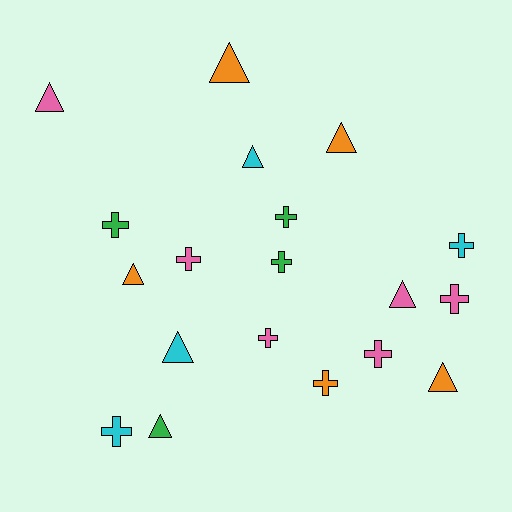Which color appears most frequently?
Pink, with 6 objects.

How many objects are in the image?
There are 19 objects.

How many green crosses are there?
There are 3 green crosses.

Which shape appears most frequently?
Cross, with 10 objects.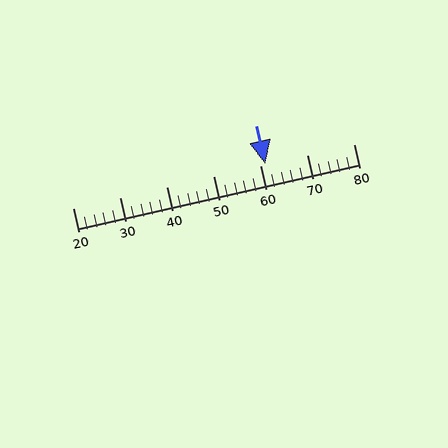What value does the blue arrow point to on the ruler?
The blue arrow points to approximately 61.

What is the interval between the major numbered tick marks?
The major tick marks are spaced 10 units apart.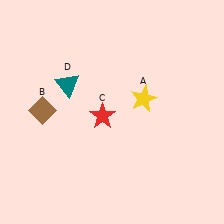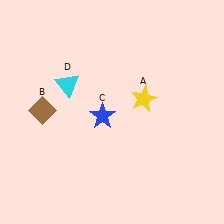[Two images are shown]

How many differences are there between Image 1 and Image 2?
There are 2 differences between the two images.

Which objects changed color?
C changed from red to blue. D changed from teal to cyan.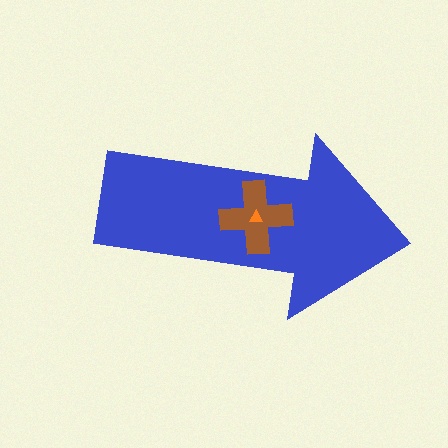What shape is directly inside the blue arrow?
The brown cross.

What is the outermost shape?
The blue arrow.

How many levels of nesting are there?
3.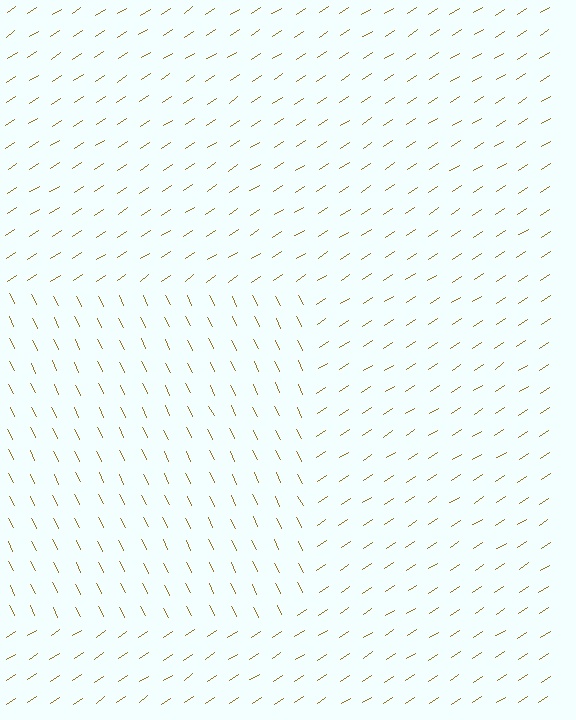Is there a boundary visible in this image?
Yes, there is a texture boundary formed by a change in line orientation.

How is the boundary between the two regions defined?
The boundary is defined purely by a change in line orientation (approximately 82 degrees difference). All lines are the same color and thickness.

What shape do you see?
I see a rectangle.